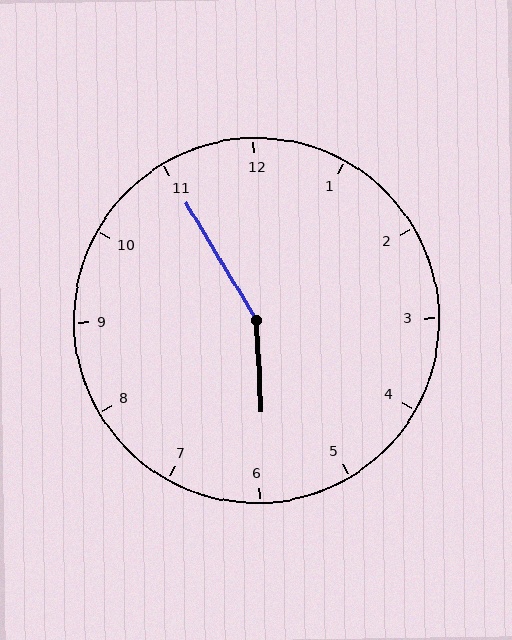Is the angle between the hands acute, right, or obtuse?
It is obtuse.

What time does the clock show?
5:55.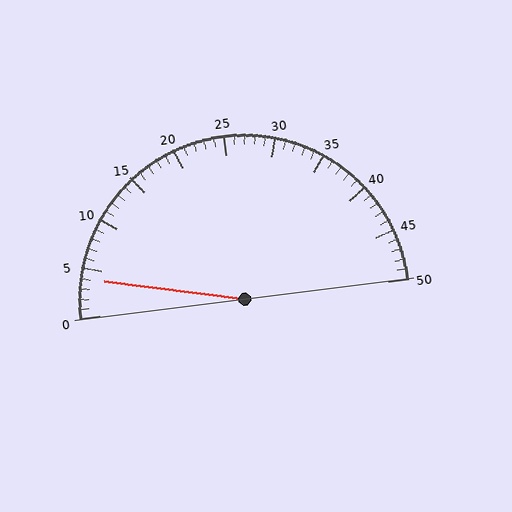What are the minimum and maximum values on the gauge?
The gauge ranges from 0 to 50.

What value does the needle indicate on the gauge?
The needle indicates approximately 4.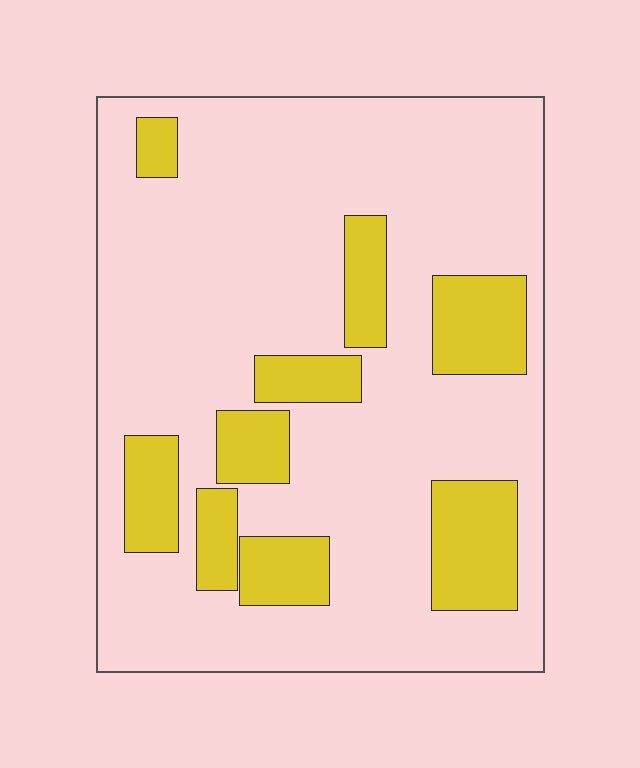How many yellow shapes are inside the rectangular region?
9.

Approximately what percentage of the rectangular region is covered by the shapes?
Approximately 20%.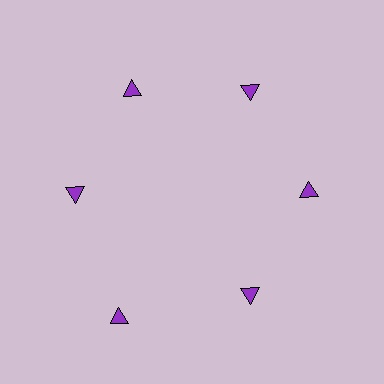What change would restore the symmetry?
The symmetry would be restored by moving it inward, back onto the ring so that all 6 triangles sit at equal angles and equal distance from the center.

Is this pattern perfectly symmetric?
No. The 6 purple triangles are arranged in a ring, but one element near the 7 o'clock position is pushed outward from the center, breaking the 6-fold rotational symmetry.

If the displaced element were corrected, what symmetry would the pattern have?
It would have 6-fold rotational symmetry — the pattern would map onto itself every 60 degrees.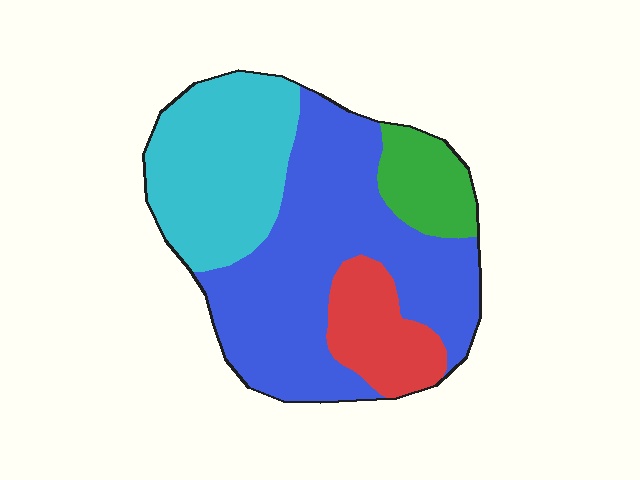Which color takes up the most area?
Blue, at roughly 50%.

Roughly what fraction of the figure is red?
Red covers about 15% of the figure.